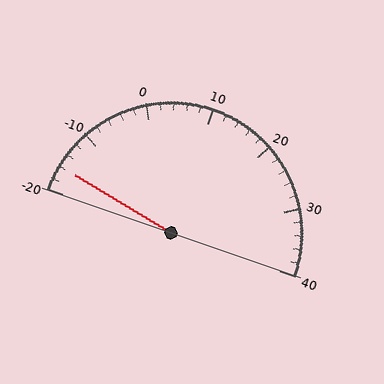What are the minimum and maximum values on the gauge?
The gauge ranges from -20 to 40.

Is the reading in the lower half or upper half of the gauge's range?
The reading is in the lower half of the range (-20 to 40).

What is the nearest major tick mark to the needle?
The nearest major tick mark is -20.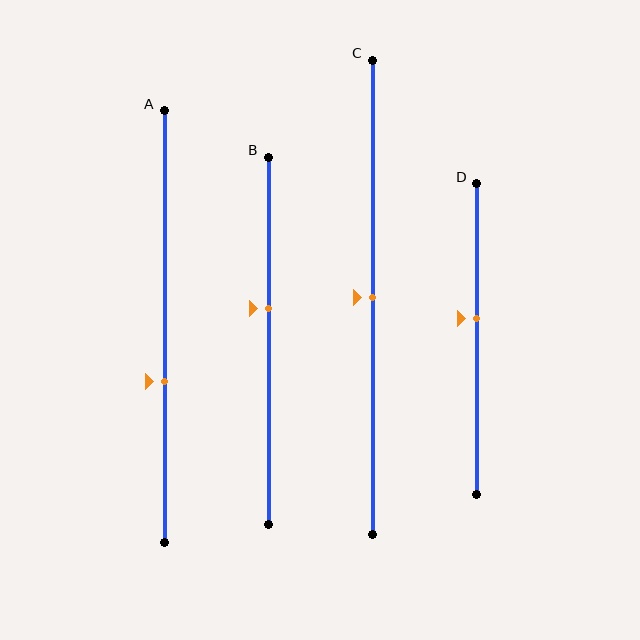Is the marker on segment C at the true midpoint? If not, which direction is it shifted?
Yes, the marker on segment C is at the true midpoint.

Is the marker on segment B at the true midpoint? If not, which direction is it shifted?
No, the marker on segment B is shifted upward by about 9% of the segment length.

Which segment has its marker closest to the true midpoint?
Segment C has its marker closest to the true midpoint.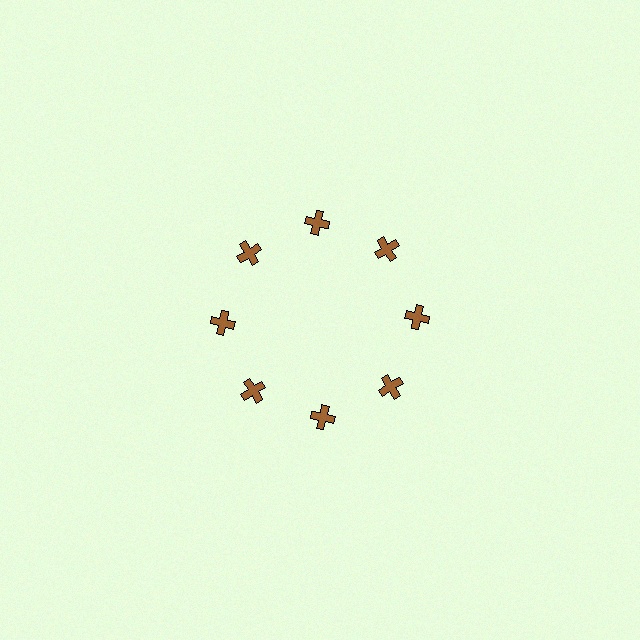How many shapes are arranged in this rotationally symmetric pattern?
There are 8 shapes, arranged in 8 groups of 1.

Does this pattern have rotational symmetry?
Yes, this pattern has 8-fold rotational symmetry. It looks the same after rotating 45 degrees around the center.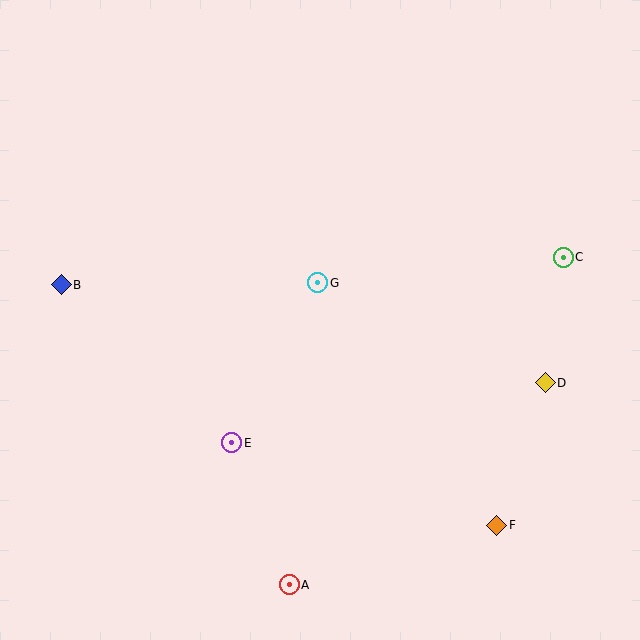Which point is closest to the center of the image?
Point G at (318, 283) is closest to the center.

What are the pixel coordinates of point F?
Point F is at (497, 525).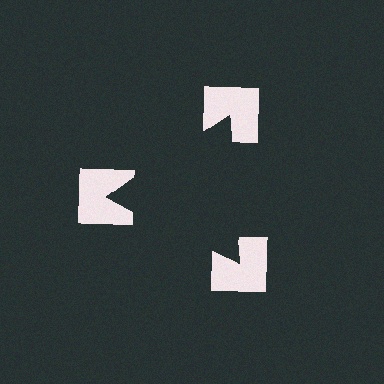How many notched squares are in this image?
There are 3 — one at each vertex of the illusory triangle.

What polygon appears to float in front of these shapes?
An illusory triangle — its edges are inferred from the aligned wedge cuts in the notched squares, not physically drawn.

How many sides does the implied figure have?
3 sides.